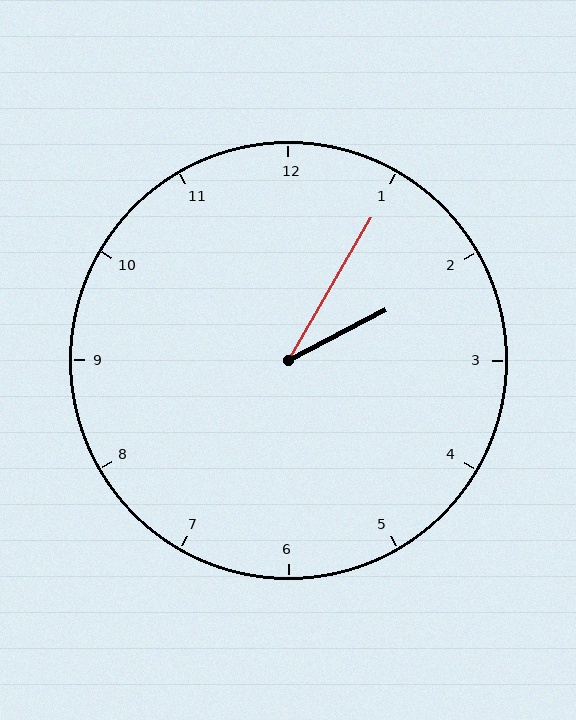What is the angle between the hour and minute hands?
Approximately 32 degrees.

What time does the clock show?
2:05.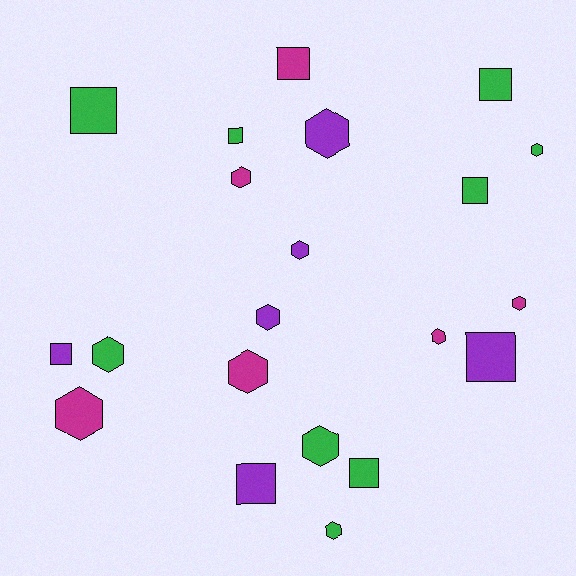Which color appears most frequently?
Green, with 9 objects.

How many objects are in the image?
There are 21 objects.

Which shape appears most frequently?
Hexagon, with 12 objects.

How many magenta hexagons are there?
There are 5 magenta hexagons.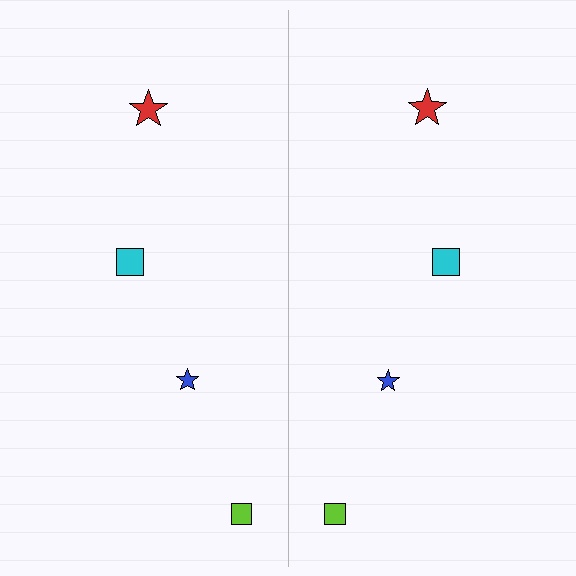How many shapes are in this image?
There are 8 shapes in this image.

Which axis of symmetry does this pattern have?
The pattern has a vertical axis of symmetry running through the center of the image.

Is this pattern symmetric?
Yes, this pattern has bilateral (reflection) symmetry.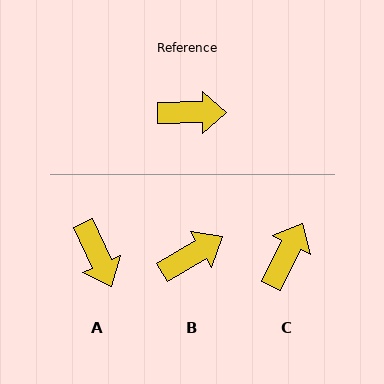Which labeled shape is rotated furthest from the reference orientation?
A, about 66 degrees away.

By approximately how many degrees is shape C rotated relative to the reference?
Approximately 63 degrees counter-clockwise.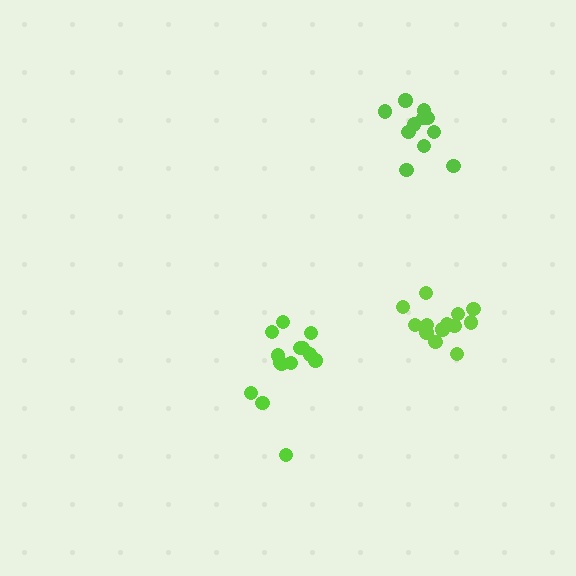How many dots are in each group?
Group 1: 11 dots, Group 2: 14 dots, Group 3: 13 dots (38 total).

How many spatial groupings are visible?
There are 3 spatial groupings.